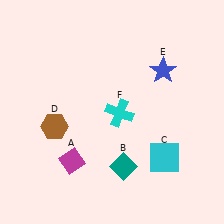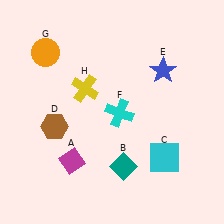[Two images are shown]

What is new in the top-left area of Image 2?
An orange circle (G) was added in the top-left area of Image 2.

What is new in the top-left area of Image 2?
A yellow cross (H) was added in the top-left area of Image 2.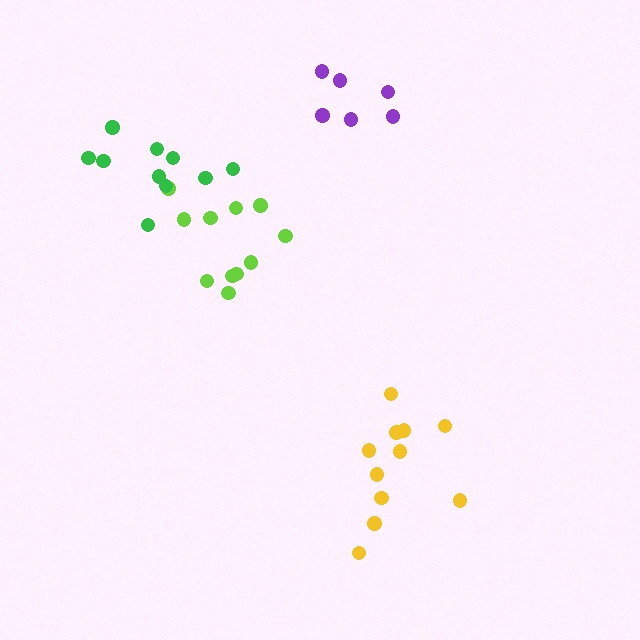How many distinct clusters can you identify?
There are 4 distinct clusters.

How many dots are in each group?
Group 1: 11 dots, Group 2: 11 dots, Group 3: 10 dots, Group 4: 6 dots (38 total).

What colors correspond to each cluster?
The clusters are colored: yellow, lime, green, purple.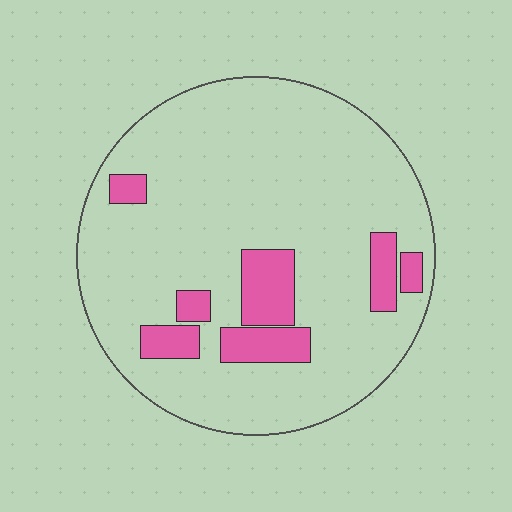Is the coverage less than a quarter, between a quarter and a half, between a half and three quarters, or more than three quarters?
Less than a quarter.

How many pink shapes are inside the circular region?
7.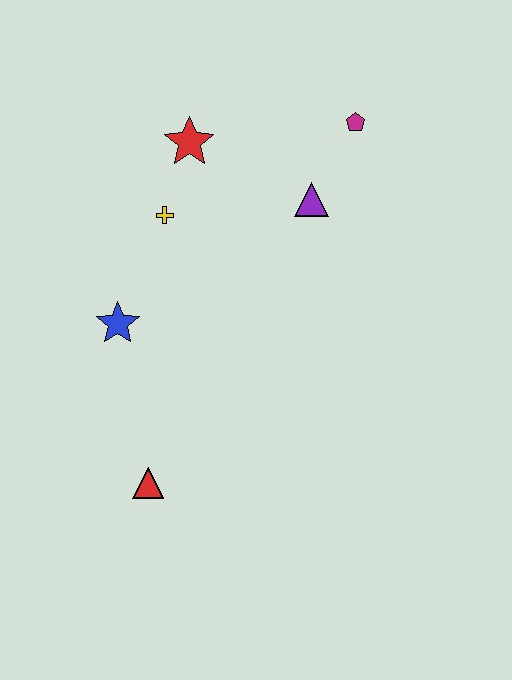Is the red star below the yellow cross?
No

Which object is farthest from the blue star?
The magenta pentagon is farthest from the blue star.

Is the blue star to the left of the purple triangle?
Yes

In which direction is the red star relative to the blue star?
The red star is above the blue star.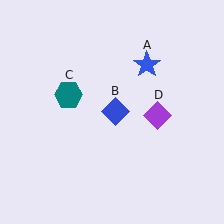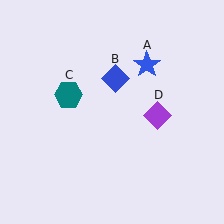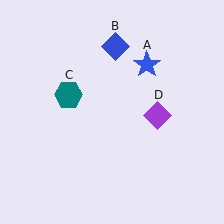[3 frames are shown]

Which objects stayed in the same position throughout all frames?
Blue star (object A) and teal hexagon (object C) and purple diamond (object D) remained stationary.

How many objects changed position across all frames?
1 object changed position: blue diamond (object B).